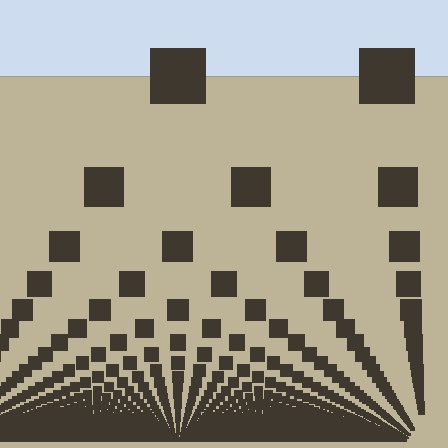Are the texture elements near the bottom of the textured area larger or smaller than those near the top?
Smaller. The gradient is inverted — elements near the bottom are smaller and denser.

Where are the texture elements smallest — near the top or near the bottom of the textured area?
Near the bottom.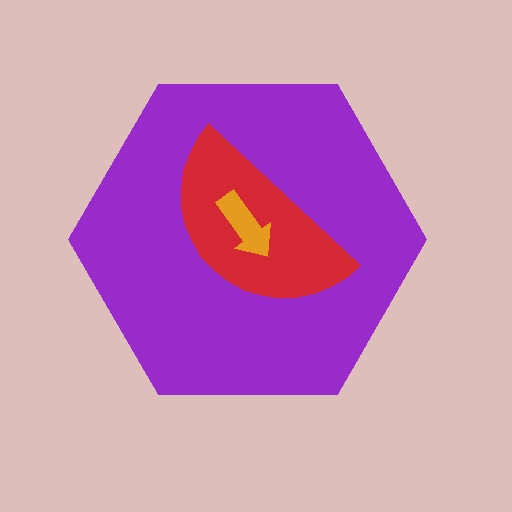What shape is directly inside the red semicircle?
The orange arrow.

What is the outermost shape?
The purple hexagon.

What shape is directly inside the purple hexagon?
The red semicircle.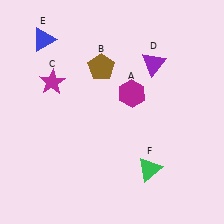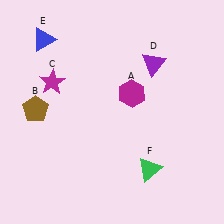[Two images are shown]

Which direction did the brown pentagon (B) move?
The brown pentagon (B) moved left.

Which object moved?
The brown pentagon (B) moved left.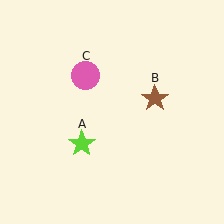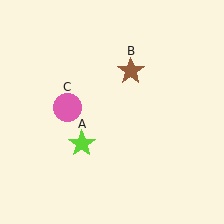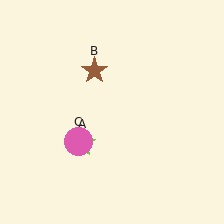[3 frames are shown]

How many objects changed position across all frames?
2 objects changed position: brown star (object B), pink circle (object C).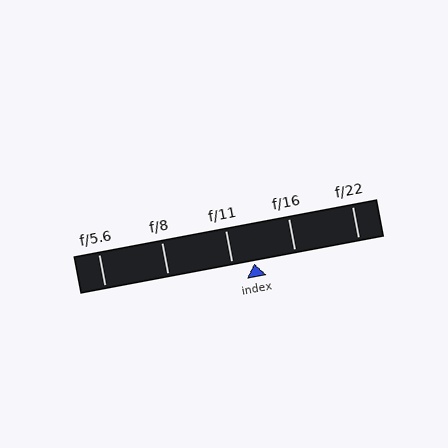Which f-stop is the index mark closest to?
The index mark is closest to f/11.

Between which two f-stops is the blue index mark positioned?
The index mark is between f/11 and f/16.